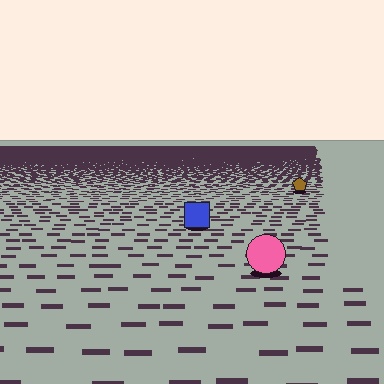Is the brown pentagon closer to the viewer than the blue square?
No. The blue square is closer — you can tell from the texture gradient: the ground texture is coarser near it.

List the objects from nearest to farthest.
From nearest to farthest: the pink circle, the blue square, the brown pentagon.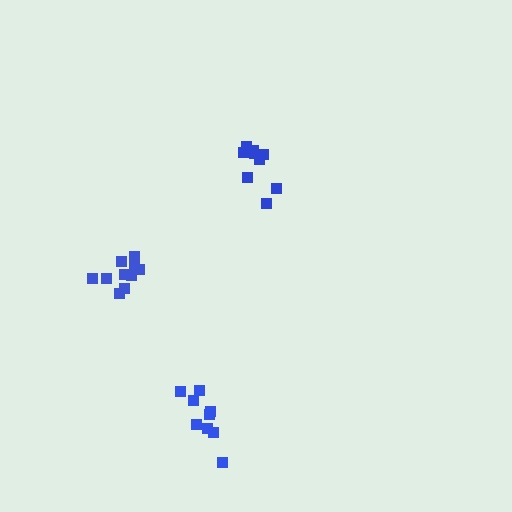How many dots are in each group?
Group 1: 9 dots, Group 2: 9 dots, Group 3: 10 dots (28 total).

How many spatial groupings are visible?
There are 3 spatial groupings.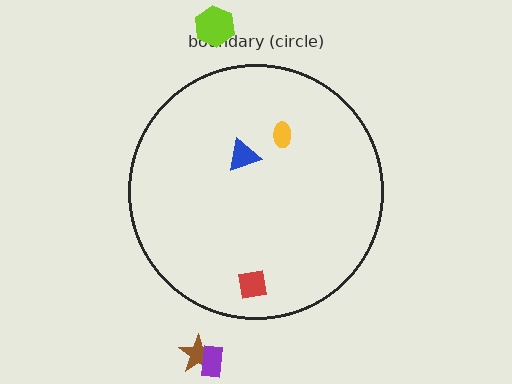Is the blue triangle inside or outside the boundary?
Inside.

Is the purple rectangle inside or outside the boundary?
Outside.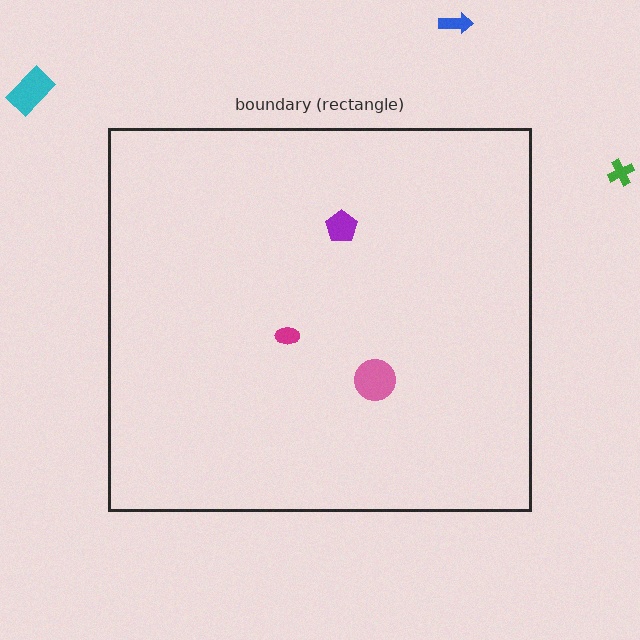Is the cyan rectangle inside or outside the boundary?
Outside.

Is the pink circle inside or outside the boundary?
Inside.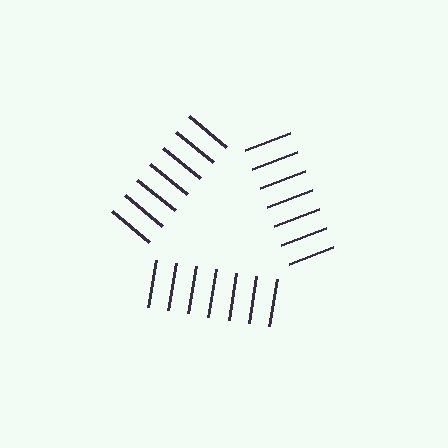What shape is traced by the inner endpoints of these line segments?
An illusory triangle — the line segments terminate on its edges but no continuous stroke is drawn.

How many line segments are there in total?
21 — 7 along each of the 3 edges.